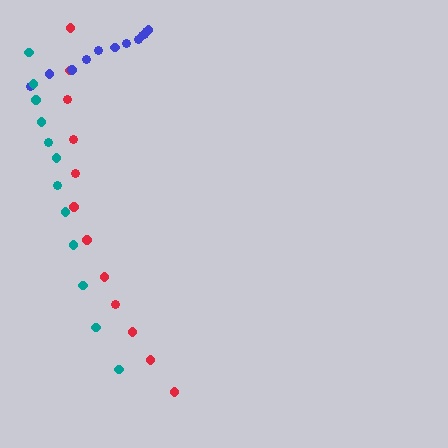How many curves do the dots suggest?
There are 3 distinct paths.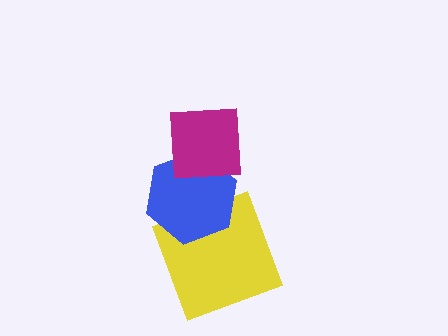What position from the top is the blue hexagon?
The blue hexagon is 2nd from the top.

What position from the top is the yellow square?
The yellow square is 3rd from the top.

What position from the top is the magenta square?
The magenta square is 1st from the top.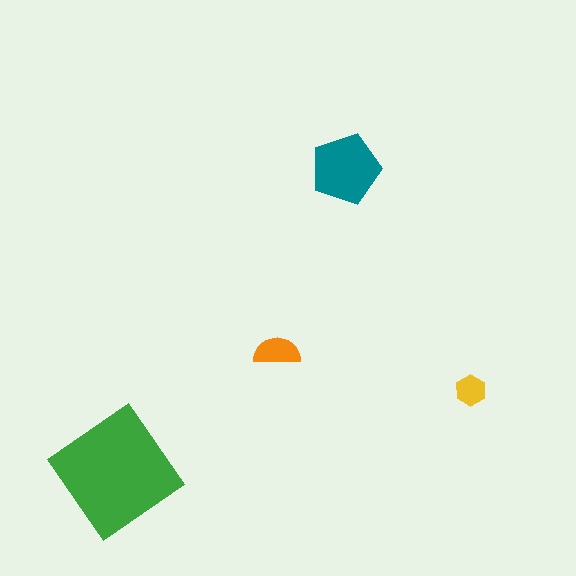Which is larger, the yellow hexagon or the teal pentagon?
The teal pentagon.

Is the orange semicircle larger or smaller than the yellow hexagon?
Larger.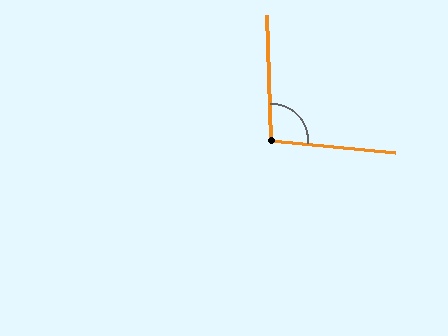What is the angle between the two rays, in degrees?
Approximately 98 degrees.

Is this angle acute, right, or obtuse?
It is obtuse.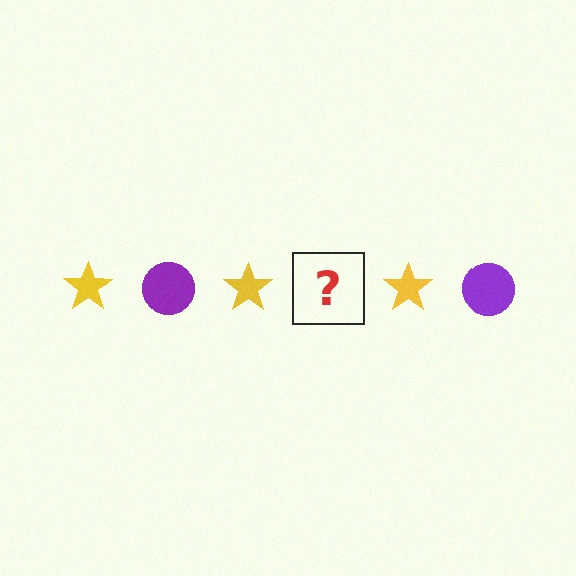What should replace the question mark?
The question mark should be replaced with a purple circle.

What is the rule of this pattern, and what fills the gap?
The rule is that the pattern alternates between yellow star and purple circle. The gap should be filled with a purple circle.